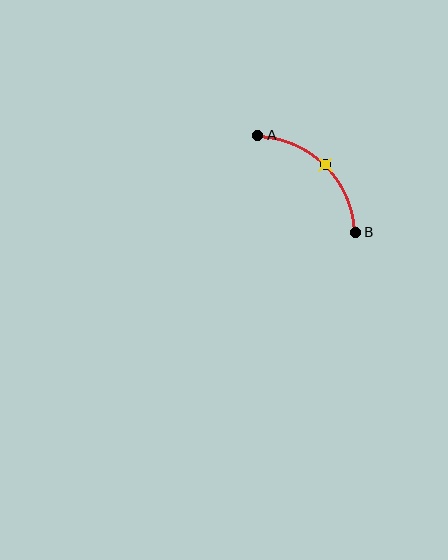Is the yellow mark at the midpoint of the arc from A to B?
Yes. The yellow mark lies on the arc at equal arc-length from both A and B — it is the arc midpoint.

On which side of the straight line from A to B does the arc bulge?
The arc bulges above and to the right of the straight line connecting A and B.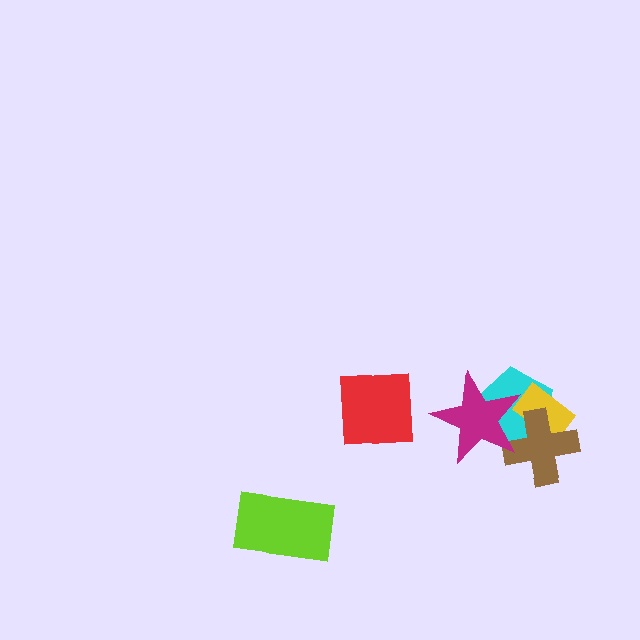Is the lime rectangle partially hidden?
No, no other shape covers it.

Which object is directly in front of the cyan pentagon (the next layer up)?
The yellow rectangle is directly in front of the cyan pentagon.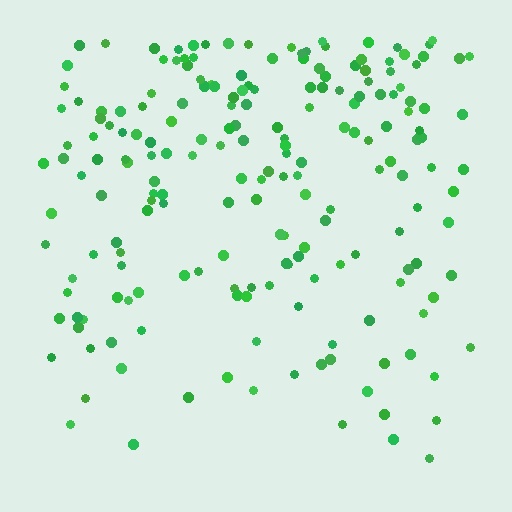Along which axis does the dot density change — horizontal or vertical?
Vertical.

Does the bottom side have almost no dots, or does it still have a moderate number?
Still a moderate number, just noticeably fewer than the top.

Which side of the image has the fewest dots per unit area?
The bottom.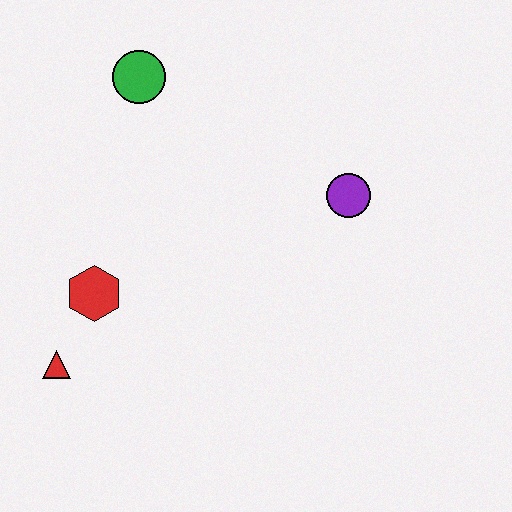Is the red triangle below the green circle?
Yes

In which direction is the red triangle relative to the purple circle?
The red triangle is to the left of the purple circle.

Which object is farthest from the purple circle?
The red triangle is farthest from the purple circle.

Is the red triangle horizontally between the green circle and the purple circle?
No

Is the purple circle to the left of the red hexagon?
No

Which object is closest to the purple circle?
The green circle is closest to the purple circle.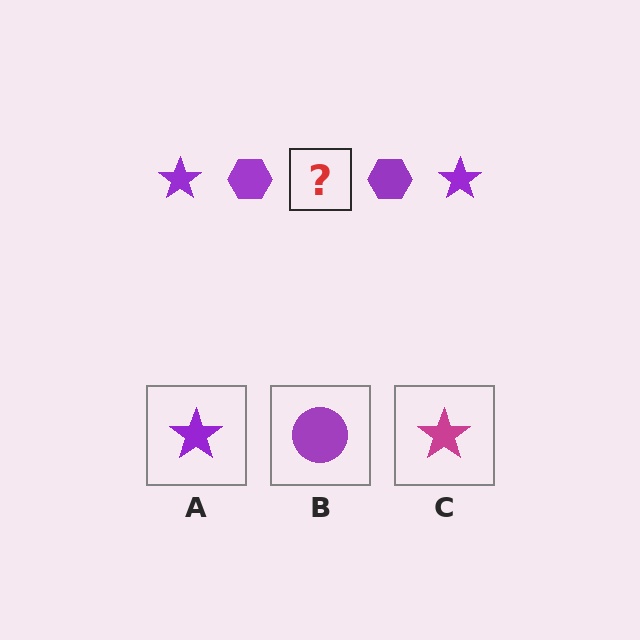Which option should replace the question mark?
Option A.